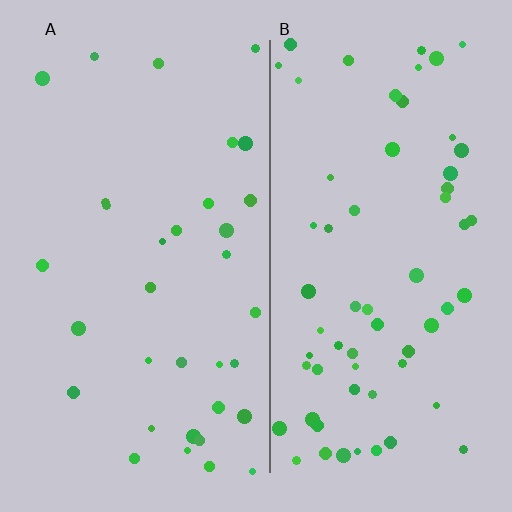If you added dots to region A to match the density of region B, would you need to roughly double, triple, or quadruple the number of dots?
Approximately double.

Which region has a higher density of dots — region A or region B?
B (the right).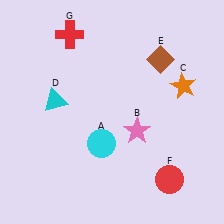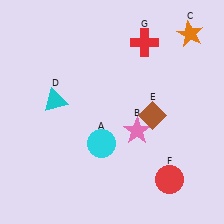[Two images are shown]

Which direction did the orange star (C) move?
The orange star (C) moved up.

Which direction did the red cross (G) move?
The red cross (G) moved right.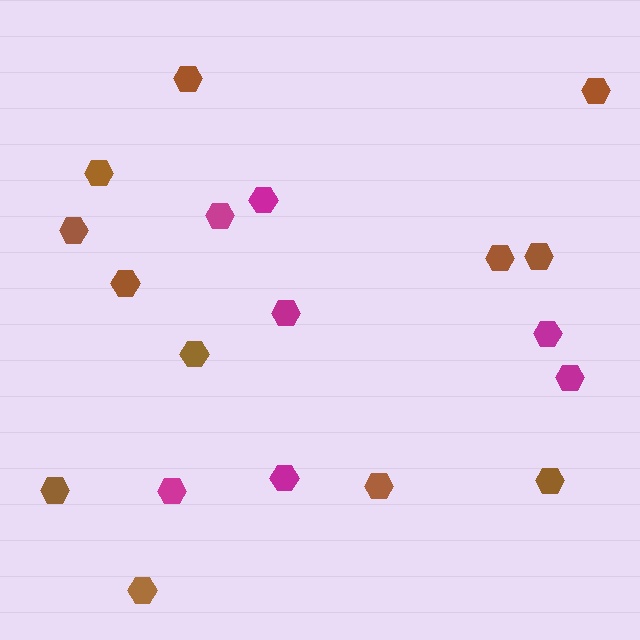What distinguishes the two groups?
There are 2 groups: one group of brown hexagons (12) and one group of magenta hexagons (7).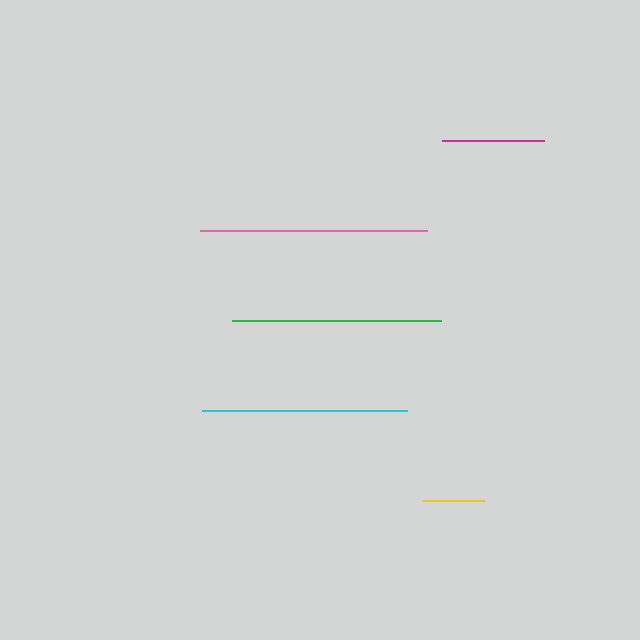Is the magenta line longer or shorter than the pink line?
The pink line is longer than the magenta line.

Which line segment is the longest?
The pink line is the longest at approximately 227 pixels.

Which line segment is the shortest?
The yellow line is the shortest at approximately 62 pixels.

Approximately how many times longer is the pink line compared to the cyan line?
The pink line is approximately 1.1 times the length of the cyan line.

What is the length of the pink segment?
The pink segment is approximately 227 pixels long.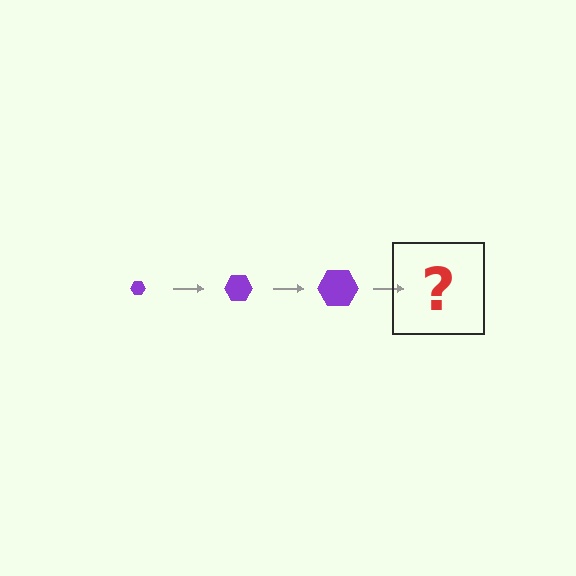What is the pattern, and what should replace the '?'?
The pattern is that the hexagon gets progressively larger each step. The '?' should be a purple hexagon, larger than the previous one.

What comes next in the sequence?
The next element should be a purple hexagon, larger than the previous one.